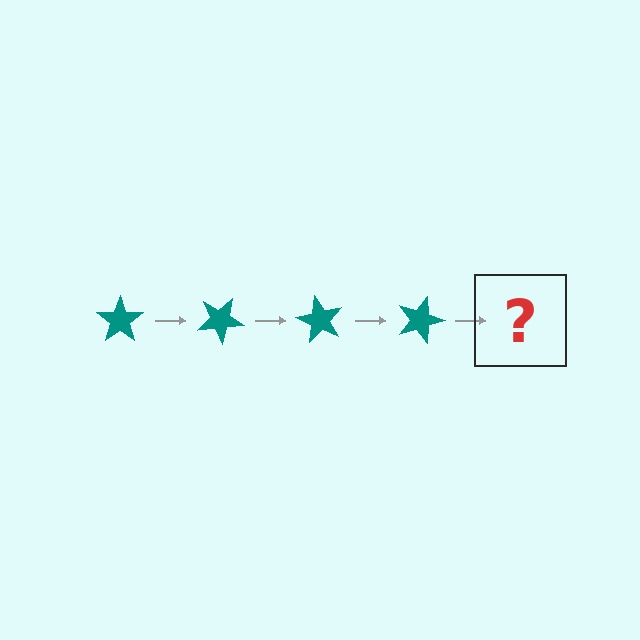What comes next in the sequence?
The next element should be a teal star rotated 120 degrees.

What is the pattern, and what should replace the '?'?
The pattern is that the star rotates 30 degrees each step. The '?' should be a teal star rotated 120 degrees.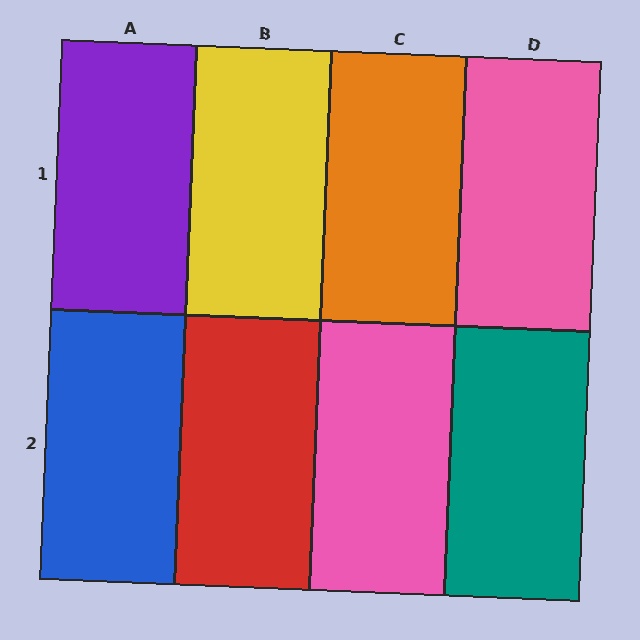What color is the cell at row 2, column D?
Teal.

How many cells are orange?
1 cell is orange.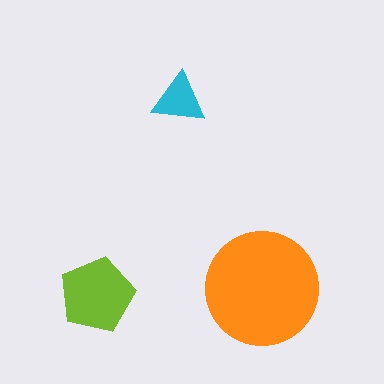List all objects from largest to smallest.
The orange circle, the lime pentagon, the cyan triangle.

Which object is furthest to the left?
The lime pentagon is leftmost.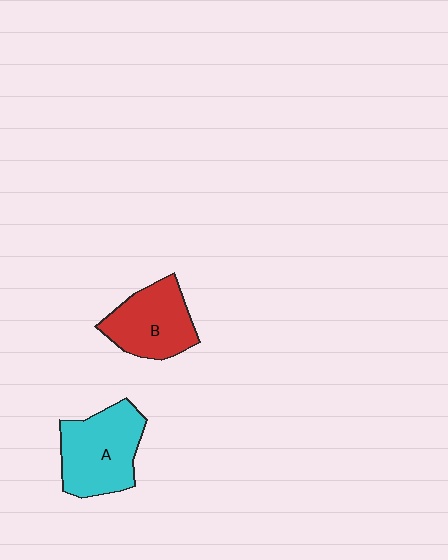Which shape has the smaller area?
Shape B (red).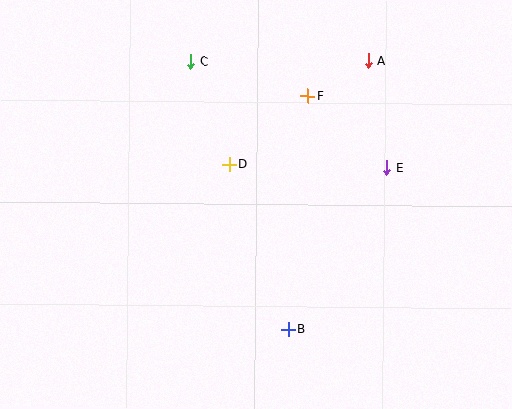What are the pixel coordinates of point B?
Point B is at (288, 330).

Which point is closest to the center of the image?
Point D at (230, 164) is closest to the center.